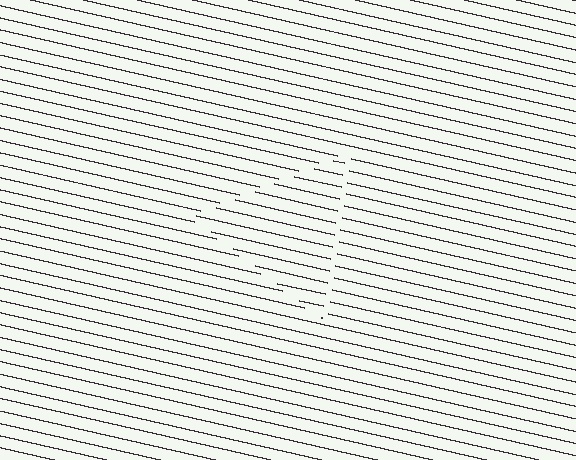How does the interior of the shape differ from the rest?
The interior of the shape contains the same grating, shifted by half a period — the contour is defined by the phase discontinuity where line-ends from the inner and outer gratings abut.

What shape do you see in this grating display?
An illusory triangle. The interior of the shape contains the same grating, shifted by half a period — the contour is defined by the phase discontinuity where line-ends from the inner and outer gratings abut.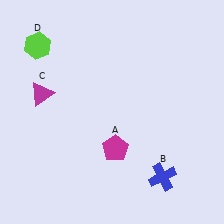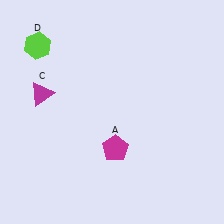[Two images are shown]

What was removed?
The blue cross (B) was removed in Image 2.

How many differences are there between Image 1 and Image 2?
There is 1 difference between the two images.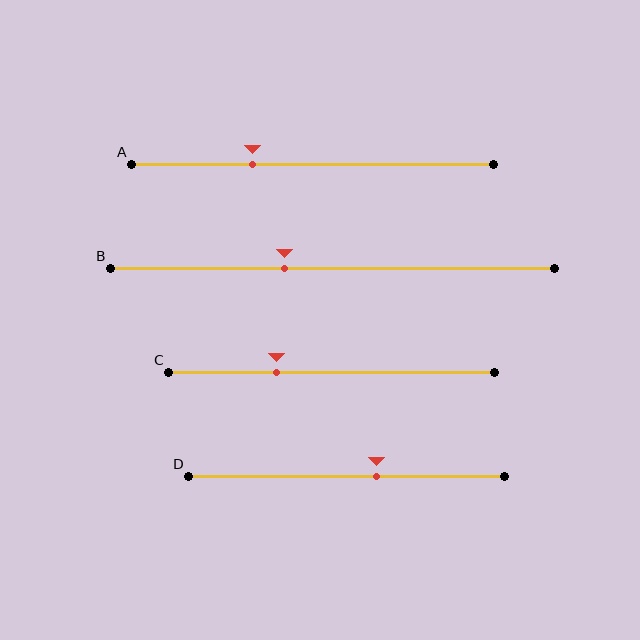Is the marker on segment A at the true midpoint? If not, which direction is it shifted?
No, the marker on segment A is shifted to the left by about 16% of the segment length.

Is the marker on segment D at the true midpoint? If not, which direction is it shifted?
No, the marker on segment D is shifted to the right by about 10% of the segment length.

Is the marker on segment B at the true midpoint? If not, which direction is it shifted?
No, the marker on segment B is shifted to the left by about 11% of the segment length.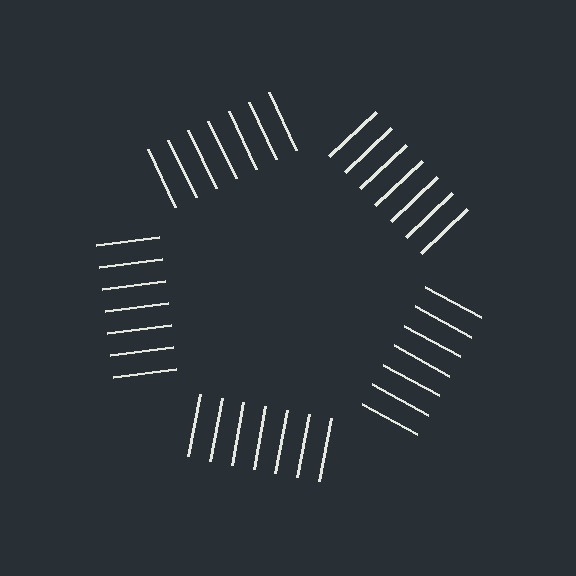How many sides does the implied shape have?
5 sides — the line-ends trace a pentagon.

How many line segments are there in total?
35 — 7 along each of the 5 edges.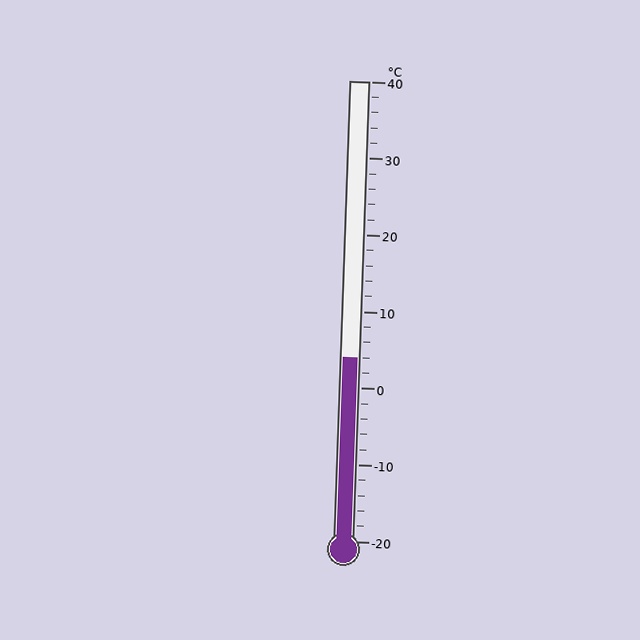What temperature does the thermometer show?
The thermometer shows approximately 4°C.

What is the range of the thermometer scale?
The thermometer scale ranges from -20°C to 40°C.